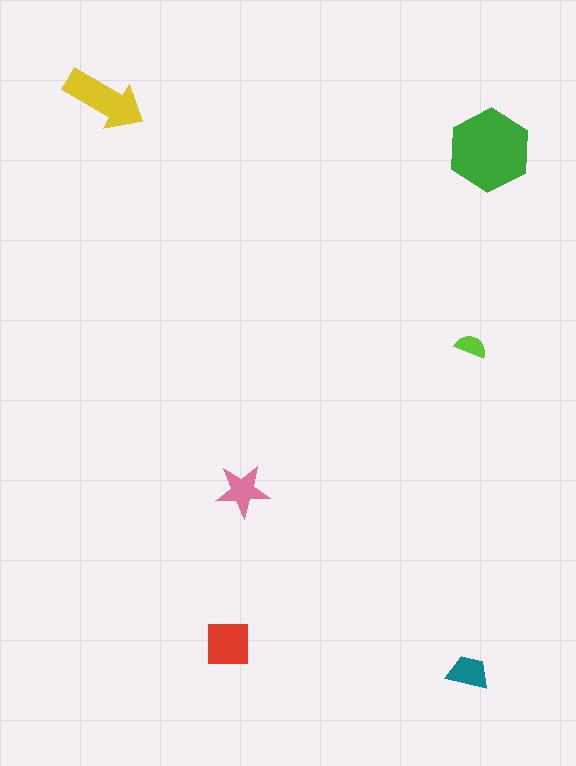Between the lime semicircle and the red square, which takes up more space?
The red square.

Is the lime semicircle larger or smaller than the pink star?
Smaller.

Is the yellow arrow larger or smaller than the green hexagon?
Smaller.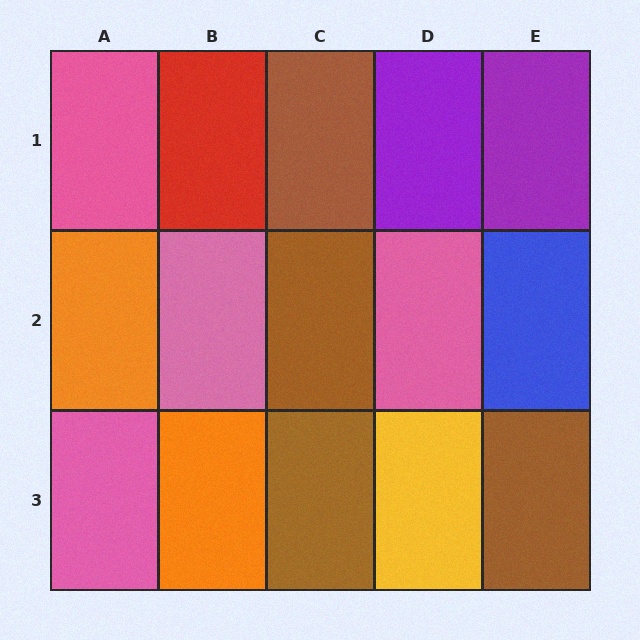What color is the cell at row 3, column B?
Orange.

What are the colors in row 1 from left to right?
Pink, red, brown, purple, purple.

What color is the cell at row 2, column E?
Blue.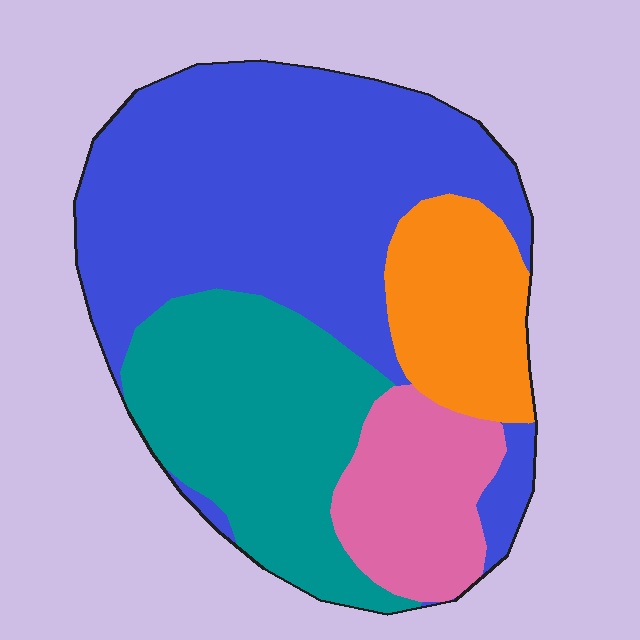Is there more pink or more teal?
Teal.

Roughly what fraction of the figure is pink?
Pink takes up about one eighth (1/8) of the figure.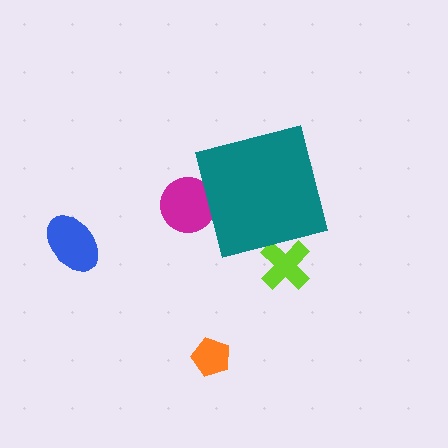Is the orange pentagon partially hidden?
No, the orange pentagon is fully visible.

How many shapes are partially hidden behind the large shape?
2 shapes are partially hidden.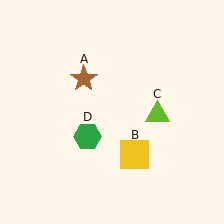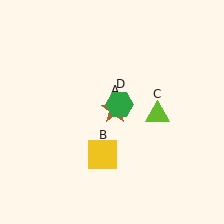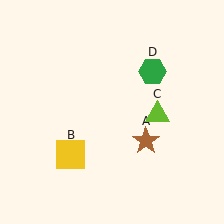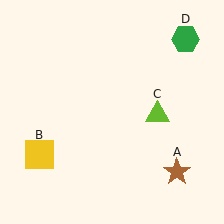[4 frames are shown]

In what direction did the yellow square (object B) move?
The yellow square (object B) moved left.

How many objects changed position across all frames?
3 objects changed position: brown star (object A), yellow square (object B), green hexagon (object D).